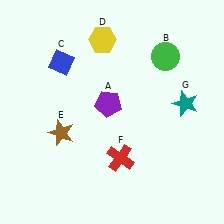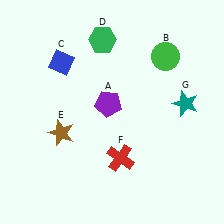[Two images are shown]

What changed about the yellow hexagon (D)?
In Image 1, D is yellow. In Image 2, it changed to green.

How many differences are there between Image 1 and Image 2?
There is 1 difference between the two images.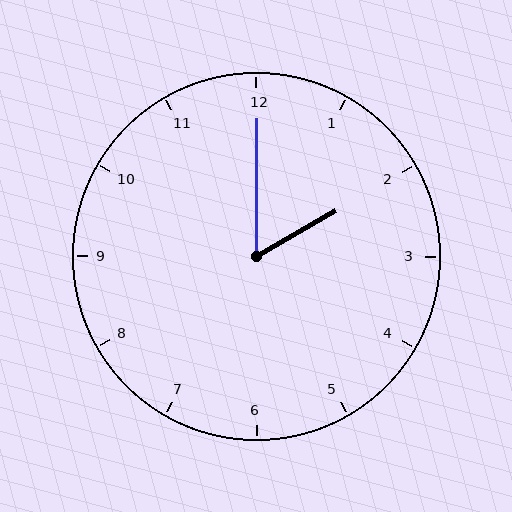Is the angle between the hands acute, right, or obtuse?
It is acute.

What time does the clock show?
2:00.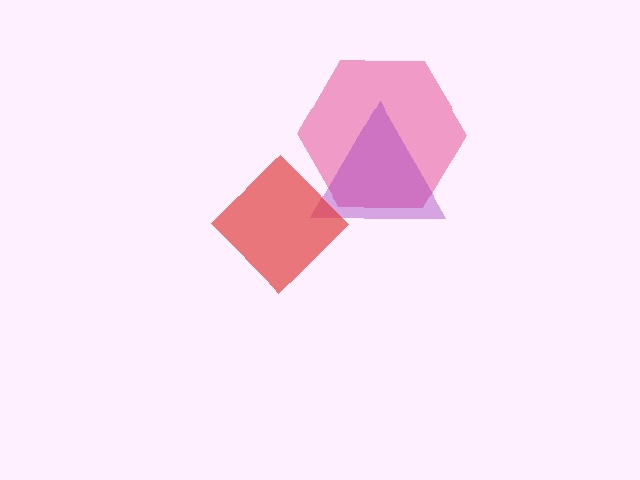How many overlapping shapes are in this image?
There are 3 overlapping shapes in the image.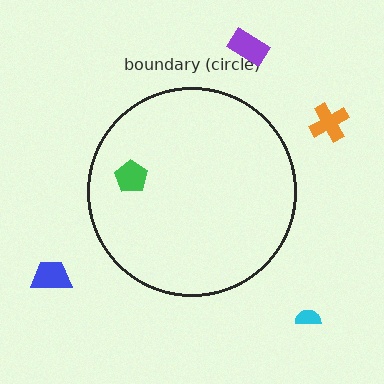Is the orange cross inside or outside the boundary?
Outside.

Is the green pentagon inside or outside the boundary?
Inside.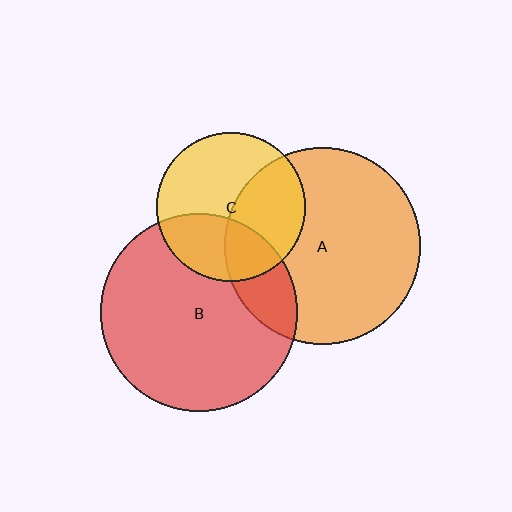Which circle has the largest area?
Circle B (red).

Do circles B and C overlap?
Yes.